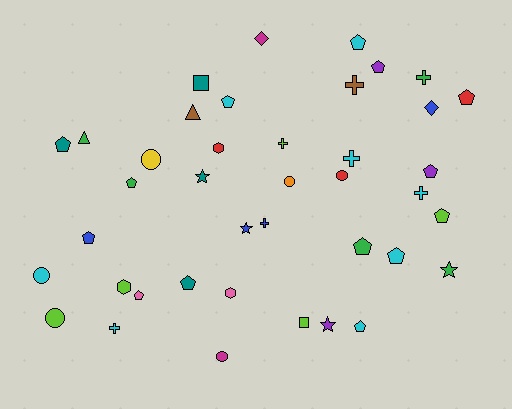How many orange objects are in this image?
There is 1 orange object.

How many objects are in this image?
There are 40 objects.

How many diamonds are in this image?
There are 2 diamonds.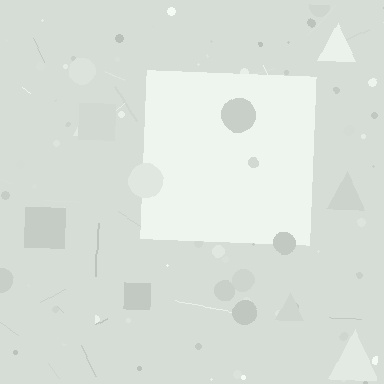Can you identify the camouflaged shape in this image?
The camouflaged shape is a square.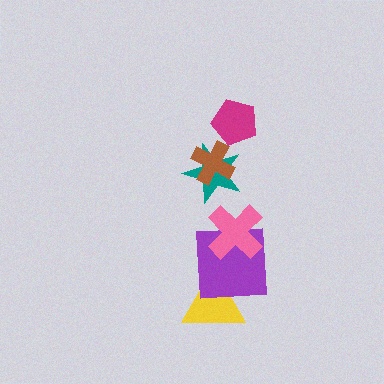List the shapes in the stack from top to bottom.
From top to bottom: the magenta pentagon, the brown cross, the teal star, the pink cross, the purple square, the yellow triangle.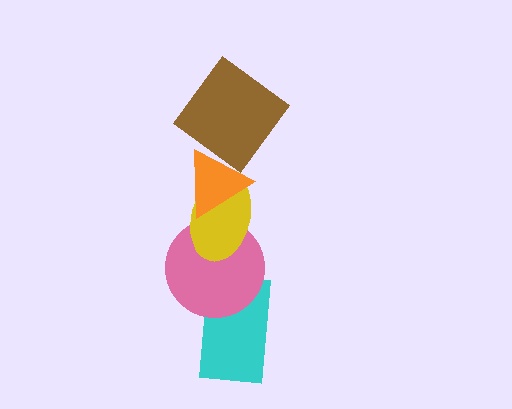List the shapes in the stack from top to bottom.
From top to bottom: the brown diamond, the orange triangle, the yellow ellipse, the pink circle, the cyan rectangle.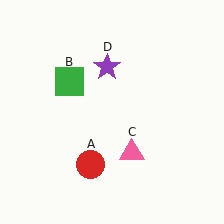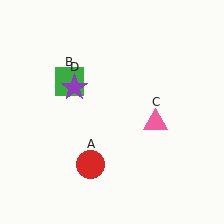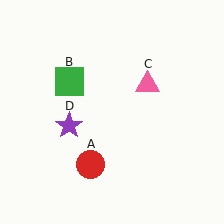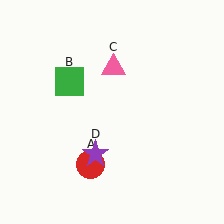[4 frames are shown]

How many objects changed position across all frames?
2 objects changed position: pink triangle (object C), purple star (object D).